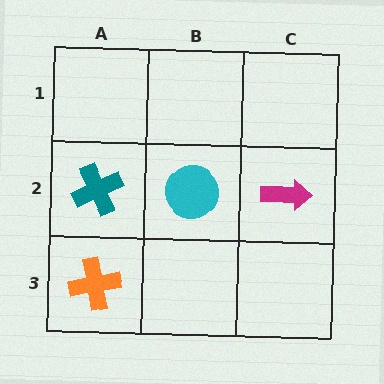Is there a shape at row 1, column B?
No, that cell is empty.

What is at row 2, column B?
A cyan circle.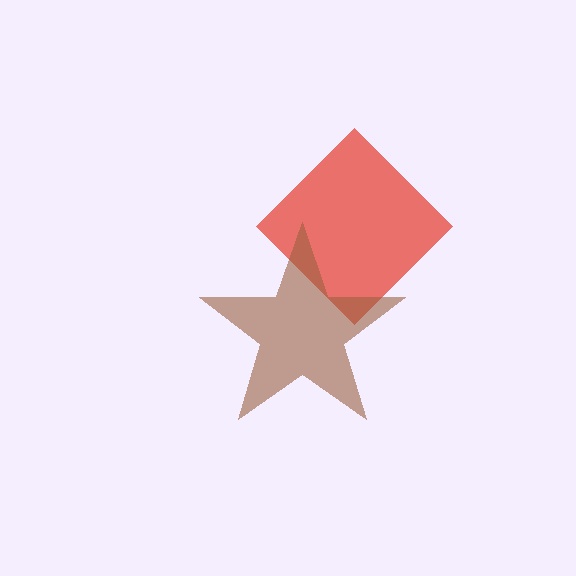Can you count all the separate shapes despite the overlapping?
Yes, there are 2 separate shapes.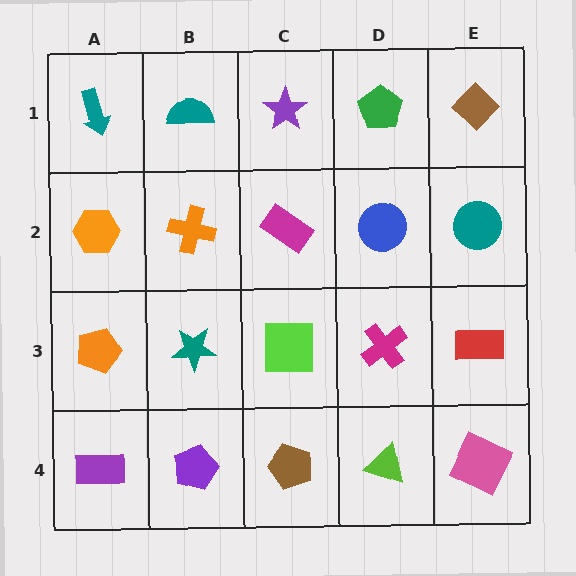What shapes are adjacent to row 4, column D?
A magenta cross (row 3, column D), a brown pentagon (row 4, column C), a pink square (row 4, column E).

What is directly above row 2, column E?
A brown diamond.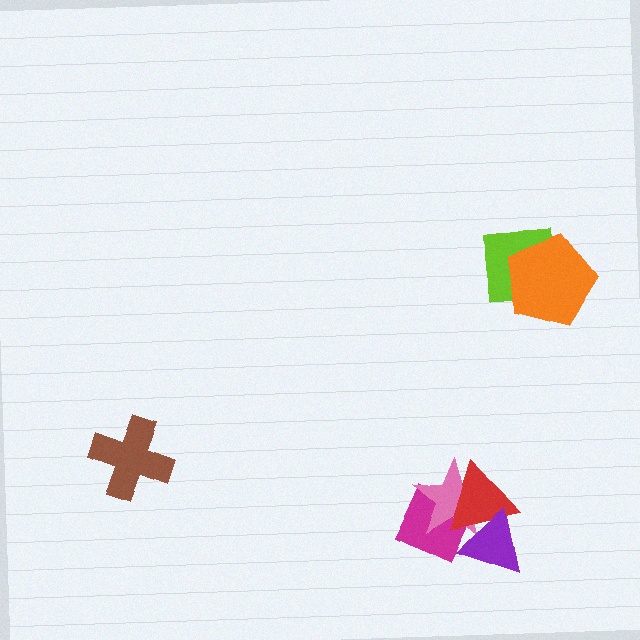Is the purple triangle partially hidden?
No, no other shape covers it.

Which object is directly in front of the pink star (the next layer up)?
The red triangle is directly in front of the pink star.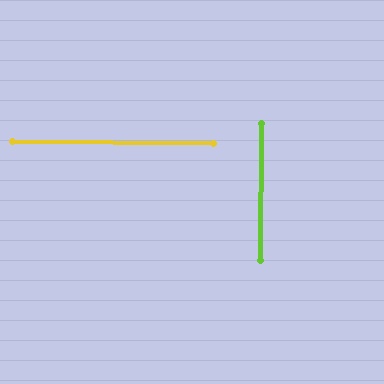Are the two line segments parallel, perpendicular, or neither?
Perpendicular — they meet at approximately 90°.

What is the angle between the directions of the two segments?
Approximately 90 degrees.